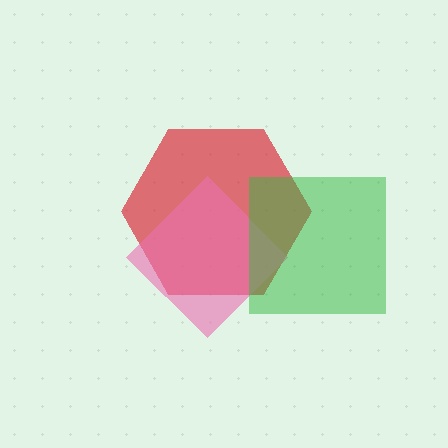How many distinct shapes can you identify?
There are 3 distinct shapes: a red hexagon, a pink diamond, a green square.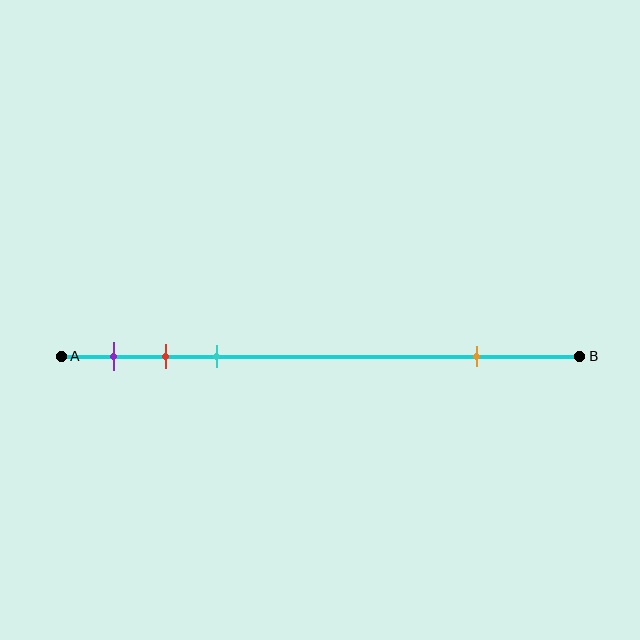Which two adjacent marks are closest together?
The red and cyan marks are the closest adjacent pair.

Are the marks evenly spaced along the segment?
No, the marks are not evenly spaced.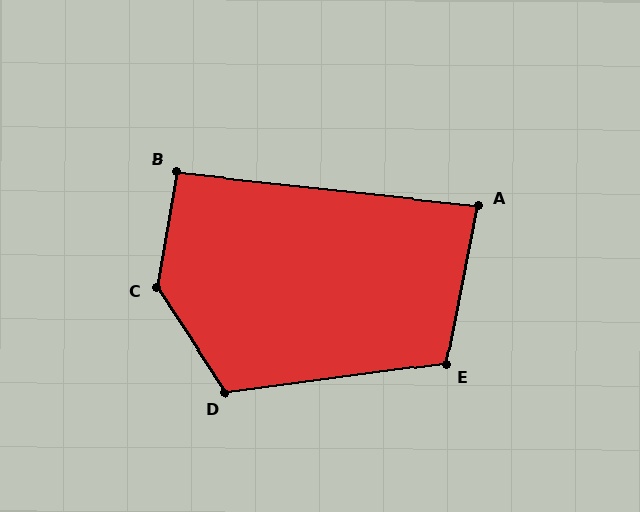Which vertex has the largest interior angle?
C, at approximately 137 degrees.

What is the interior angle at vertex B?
Approximately 93 degrees (approximately right).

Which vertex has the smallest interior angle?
A, at approximately 85 degrees.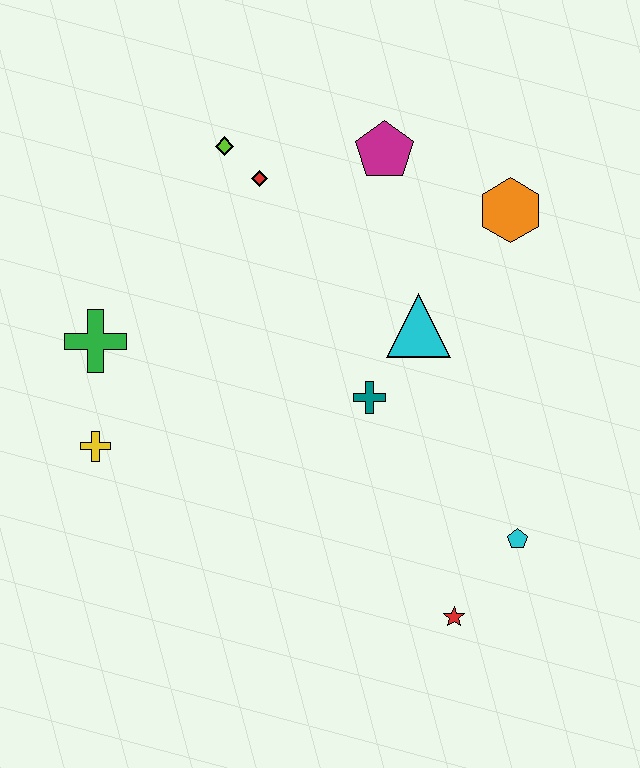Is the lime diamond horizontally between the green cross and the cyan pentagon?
Yes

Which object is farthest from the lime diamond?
The red star is farthest from the lime diamond.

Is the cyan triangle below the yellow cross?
No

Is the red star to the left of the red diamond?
No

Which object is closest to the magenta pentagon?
The red diamond is closest to the magenta pentagon.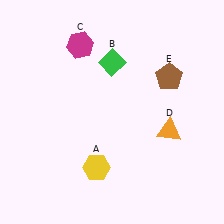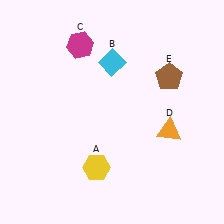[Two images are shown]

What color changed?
The diamond (B) changed from green in Image 1 to cyan in Image 2.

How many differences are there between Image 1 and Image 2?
There is 1 difference between the two images.